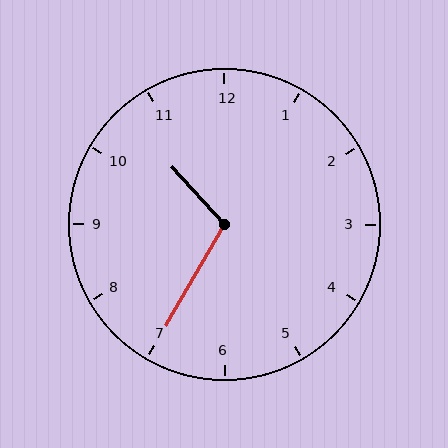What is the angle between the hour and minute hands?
Approximately 108 degrees.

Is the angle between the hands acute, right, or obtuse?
It is obtuse.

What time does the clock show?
10:35.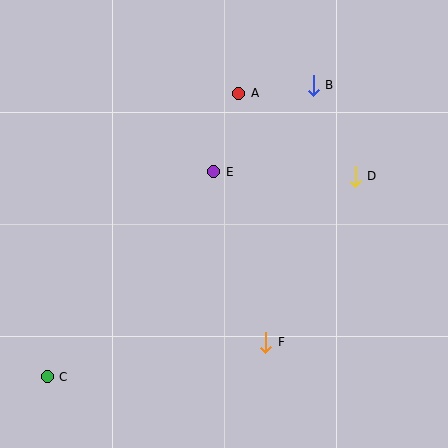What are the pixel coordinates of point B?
Point B is at (313, 85).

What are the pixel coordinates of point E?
Point E is at (214, 172).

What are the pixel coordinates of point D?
Point D is at (355, 176).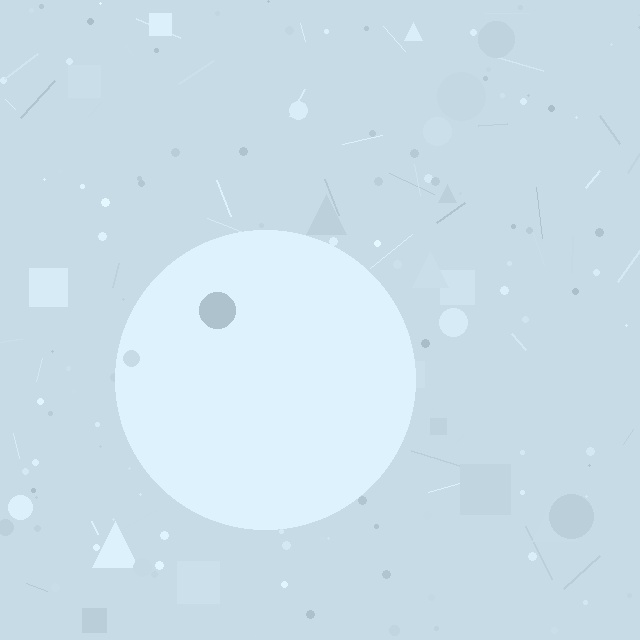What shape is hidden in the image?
A circle is hidden in the image.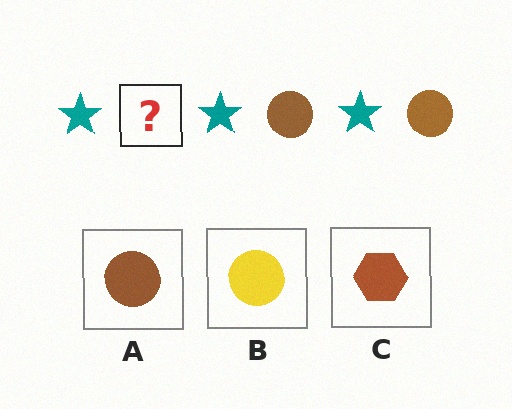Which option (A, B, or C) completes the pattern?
A.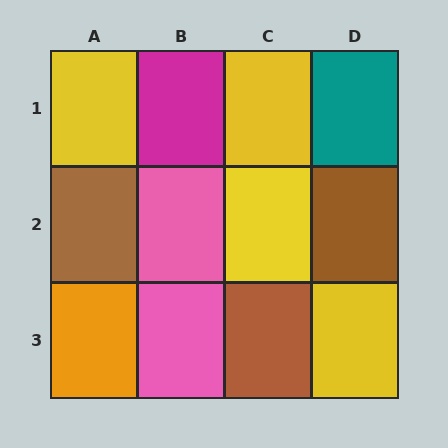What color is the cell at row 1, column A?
Yellow.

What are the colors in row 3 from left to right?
Orange, pink, brown, yellow.